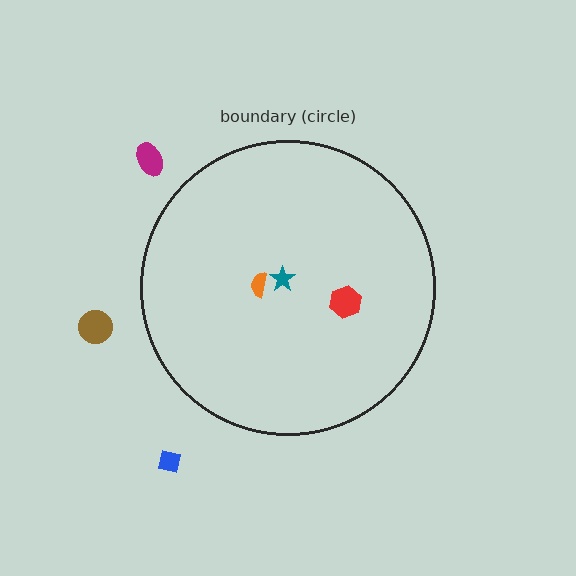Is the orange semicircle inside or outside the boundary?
Inside.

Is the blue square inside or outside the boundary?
Outside.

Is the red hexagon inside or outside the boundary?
Inside.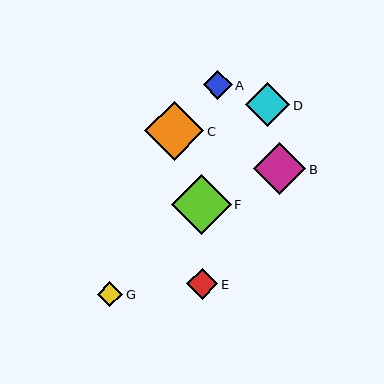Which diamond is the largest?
Diamond F is the largest with a size of approximately 60 pixels.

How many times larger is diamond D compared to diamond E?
Diamond D is approximately 1.4 times the size of diamond E.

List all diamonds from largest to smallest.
From largest to smallest: F, C, B, D, E, A, G.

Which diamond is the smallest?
Diamond G is the smallest with a size of approximately 25 pixels.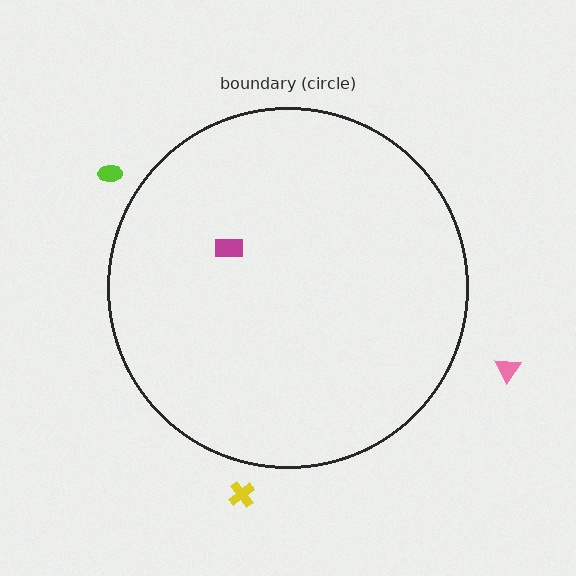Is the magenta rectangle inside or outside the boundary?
Inside.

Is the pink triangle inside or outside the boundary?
Outside.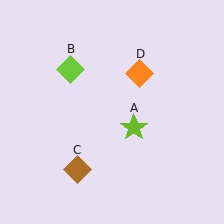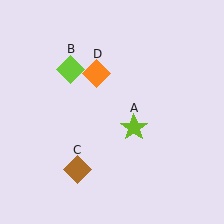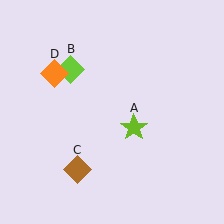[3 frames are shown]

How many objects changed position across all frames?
1 object changed position: orange diamond (object D).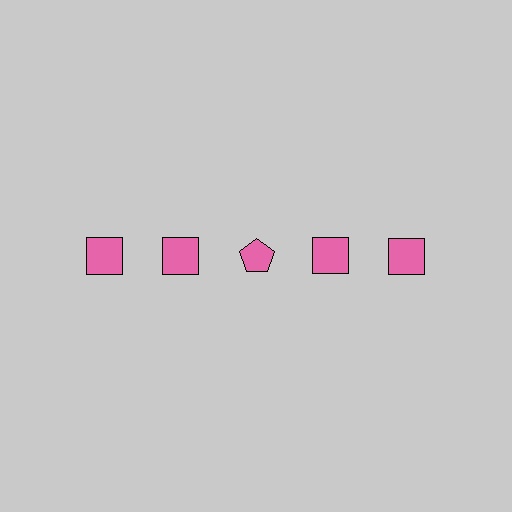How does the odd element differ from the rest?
It has a different shape: pentagon instead of square.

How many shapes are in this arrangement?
There are 5 shapes arranged in a grid pattern.